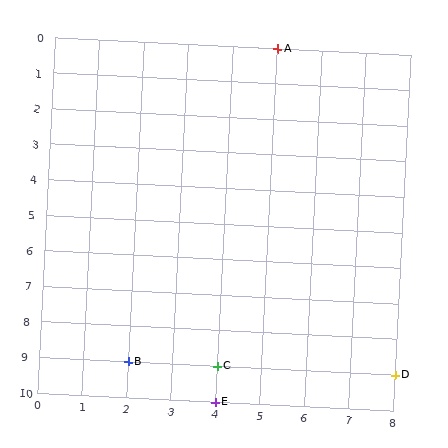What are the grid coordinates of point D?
Point D is at grid coordinates (8, 9).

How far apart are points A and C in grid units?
Points A and C are 1 column and 9 rows apart (about 9.1 grid units diagonally).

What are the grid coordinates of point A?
Point A is at grid coordinates (5, 0).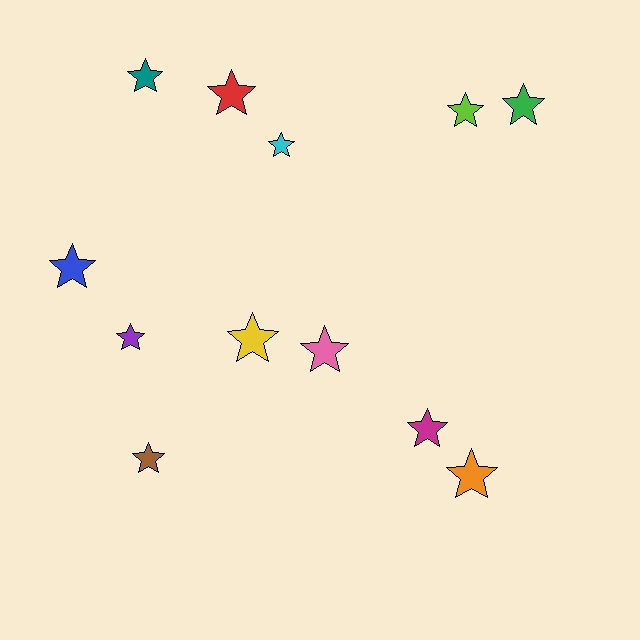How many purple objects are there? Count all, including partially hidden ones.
There is 1 purple object.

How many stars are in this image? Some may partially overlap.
There are 12 stars.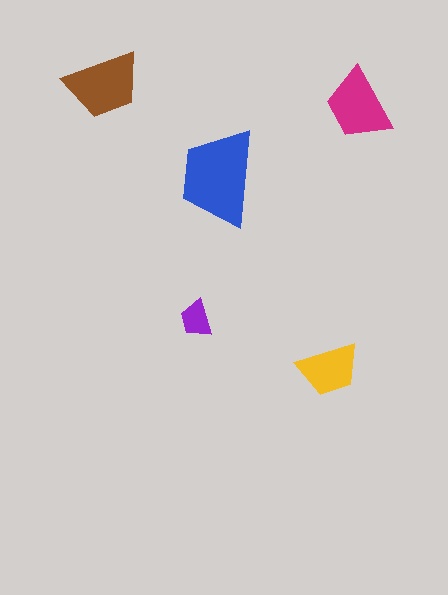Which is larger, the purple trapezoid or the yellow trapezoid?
The yellow one.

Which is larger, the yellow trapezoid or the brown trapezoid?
The brown one.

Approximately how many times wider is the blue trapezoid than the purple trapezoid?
About 2.5 times wider.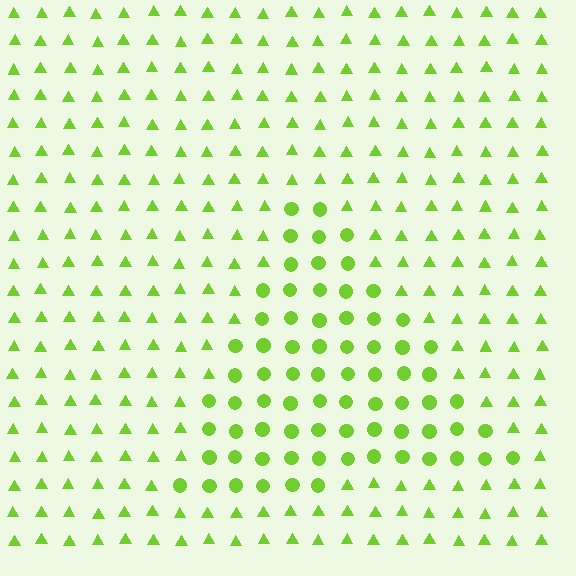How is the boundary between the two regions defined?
The boundary is defined by a change in element shape: circles inside vs. triangles outside. All elements share the same color and spacing.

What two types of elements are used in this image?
The image uses circles inside the triangle region and triangles outside it.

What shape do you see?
I see a triangle.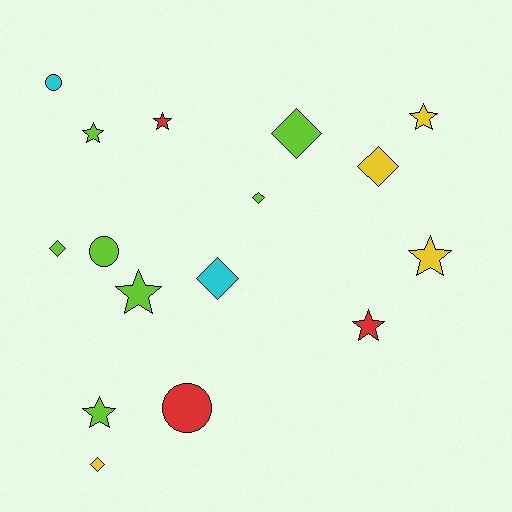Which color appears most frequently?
Lime, with 7 objects.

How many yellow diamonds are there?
There are 2 yellow diamonds.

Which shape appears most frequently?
Star, with 7 objects.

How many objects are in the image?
There are 16 objects.